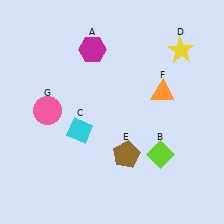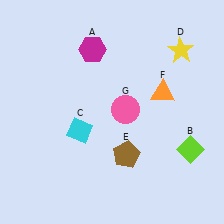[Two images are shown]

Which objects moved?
The objects that moved are: the lime diamond (B), the pink circle (G).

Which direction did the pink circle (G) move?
The pink circle (G) moved right.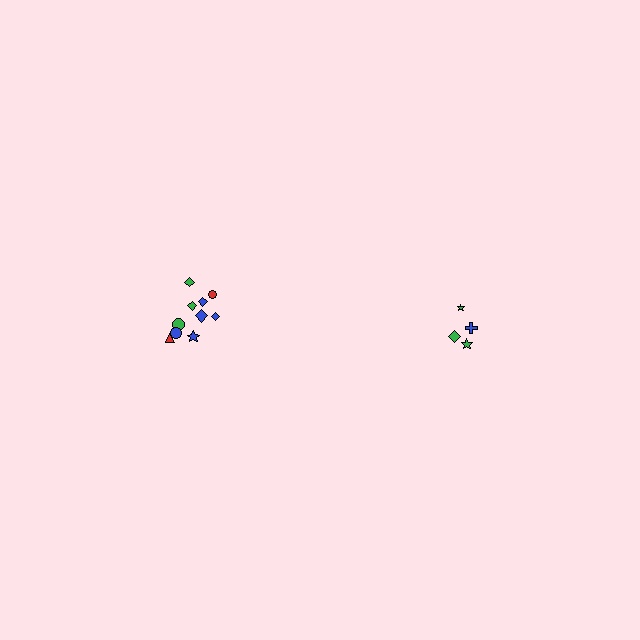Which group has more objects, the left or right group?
The left group.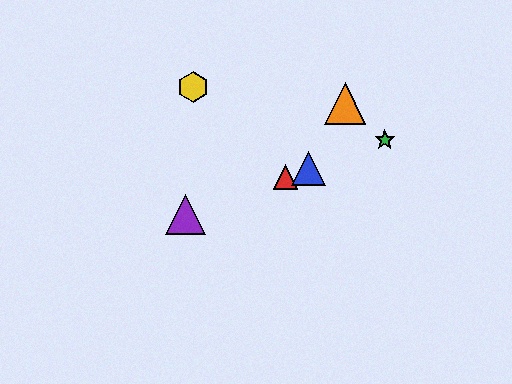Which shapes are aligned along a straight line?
The red triangle, the blue triangle, the green star, the purple triangle are aligned along a straight line.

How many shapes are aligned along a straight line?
4 shapes (the red triangle, the blue triangle, the green star, the purple triangle) are aligned along a straight line.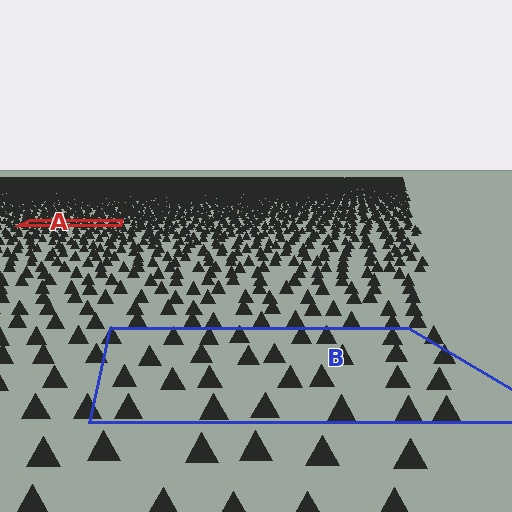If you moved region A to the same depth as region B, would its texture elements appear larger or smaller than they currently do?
They would appear larger. At a closer depth, the same texture elements are projected at a bigger on-screen size.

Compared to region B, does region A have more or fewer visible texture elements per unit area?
Region A has more texture elements per unit area — they are packed more densely because it is farther away.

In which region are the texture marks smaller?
The texture marks are smaller in region A, because it is farther away.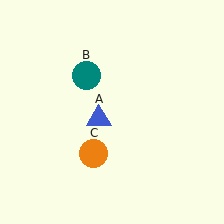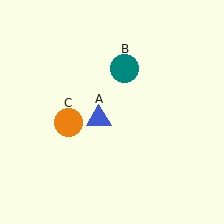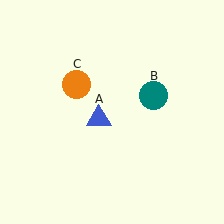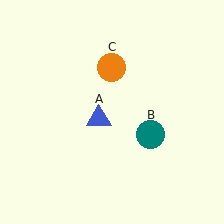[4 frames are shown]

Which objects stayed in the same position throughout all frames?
Blue triangle (object A) remained stationary.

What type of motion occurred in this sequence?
The teal circle (object B), orange circle (object C) rotated clockwise around the center of the scene.